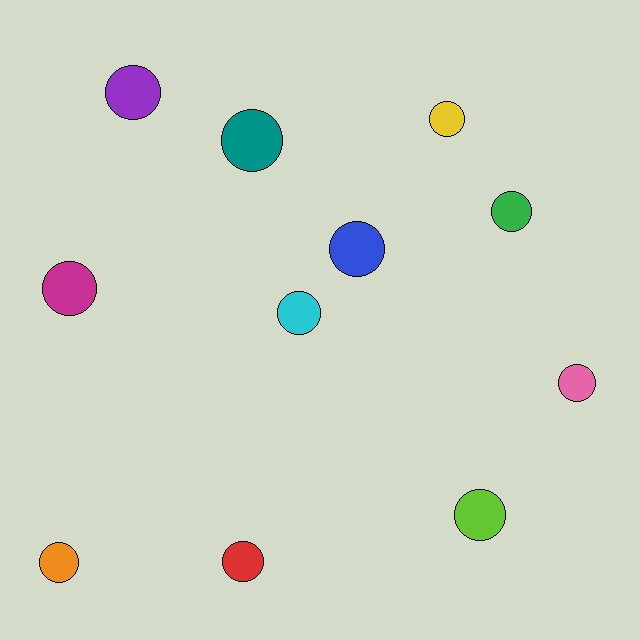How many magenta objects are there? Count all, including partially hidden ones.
There is 1 magenta object.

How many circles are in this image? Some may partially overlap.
There are 11 circles.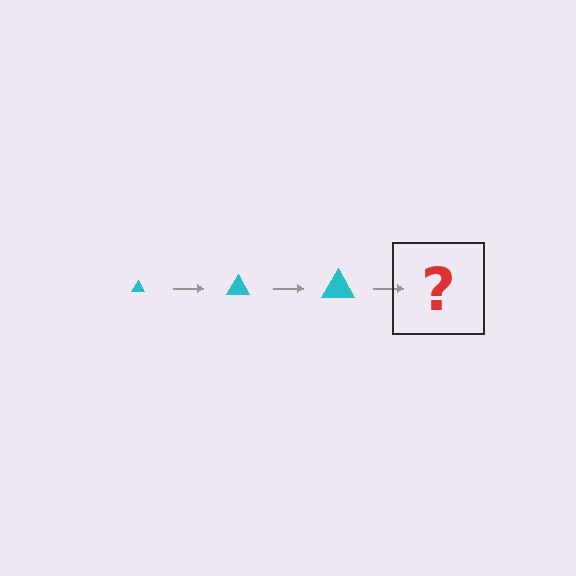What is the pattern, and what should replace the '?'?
The pattern is that the triangle gets progressively larger each step. The '?' should be a cyan triangle, larger than the previous one.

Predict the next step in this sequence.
The next step is a cyan triangle, larger than the previous one.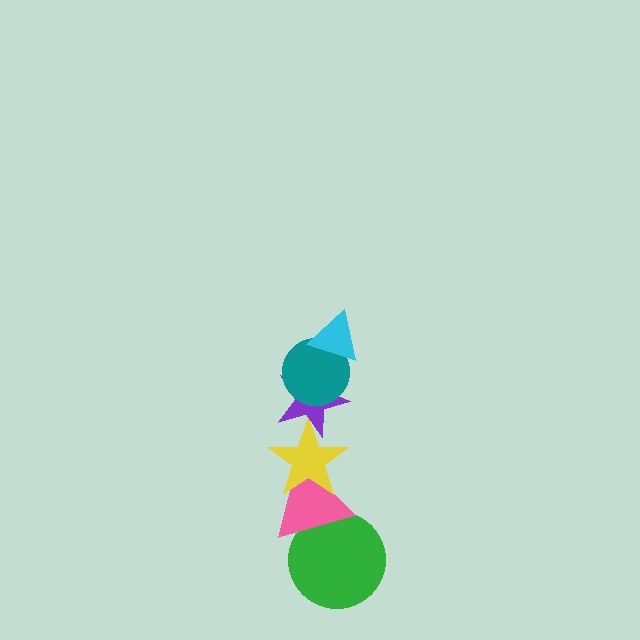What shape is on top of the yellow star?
The purple star is on top of the yellow star.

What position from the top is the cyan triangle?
The cyan triangle is 1st from the top.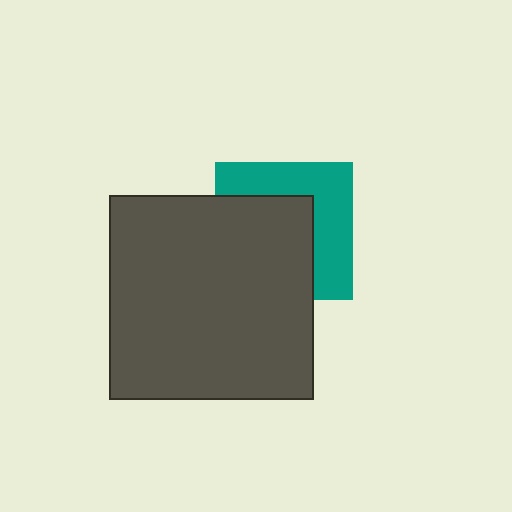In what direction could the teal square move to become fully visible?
The teal square could move toward the upper-right. That would shift it out from behind the dark gray square entirely.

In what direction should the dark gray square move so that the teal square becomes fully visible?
The dark gray square should move toward the lower-left. That is the shortest direction to clear the overlap and leave the teal square fully visible.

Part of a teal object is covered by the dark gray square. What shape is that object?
It is a square.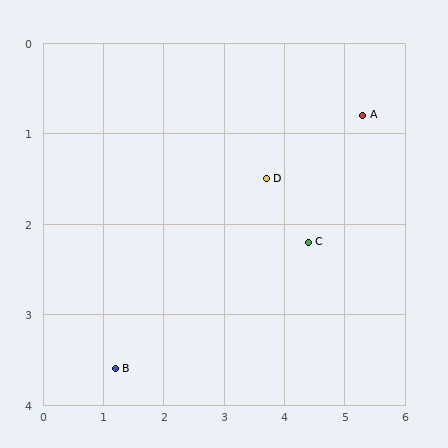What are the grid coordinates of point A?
Point A is at approximately (5.3, 0.8).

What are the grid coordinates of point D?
Point D is at approximately (3.7, 1.5).